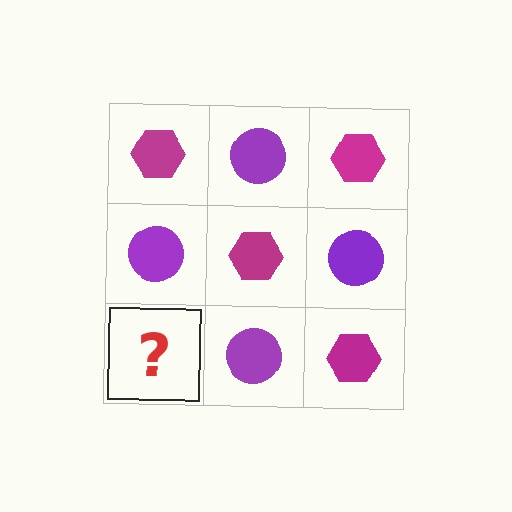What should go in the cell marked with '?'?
The missing cell should contain a magenta hexagon.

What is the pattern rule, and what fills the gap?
The rule is that it alternates magenta hexagon and purple circle in a checkerboard pattern. The gap should be filled with a magenta hexagon.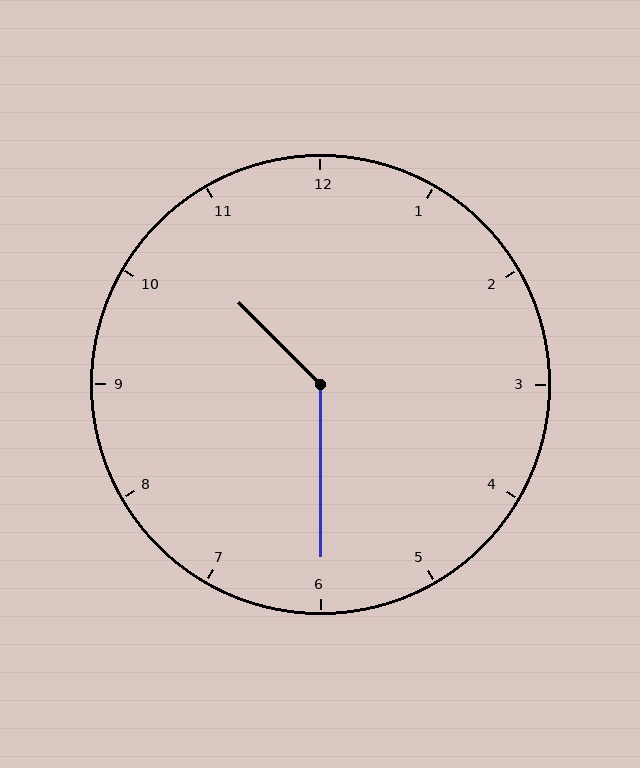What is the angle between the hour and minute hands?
Approximately 135 degrees.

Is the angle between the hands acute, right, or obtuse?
It is obtuse.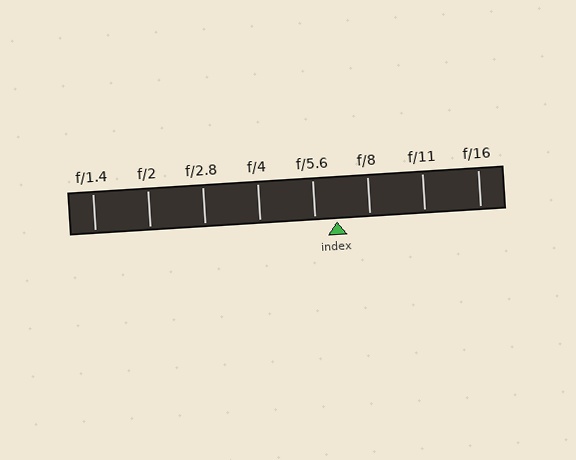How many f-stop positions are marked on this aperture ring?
There are 8 f-stop positions marked.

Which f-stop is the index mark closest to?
The index mark is closest to f/5.6.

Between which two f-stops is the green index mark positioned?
The index mark is between f/5.6 and f/8.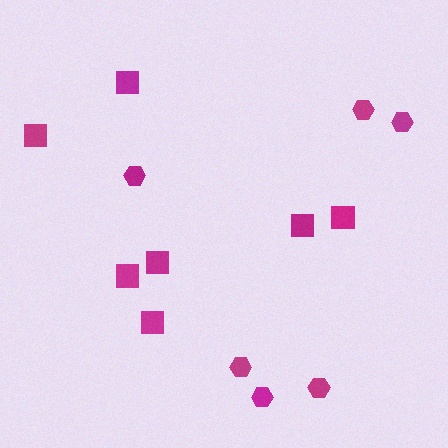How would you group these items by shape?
There are 2 groups: one group of squares (7) and one group of hexagons (6).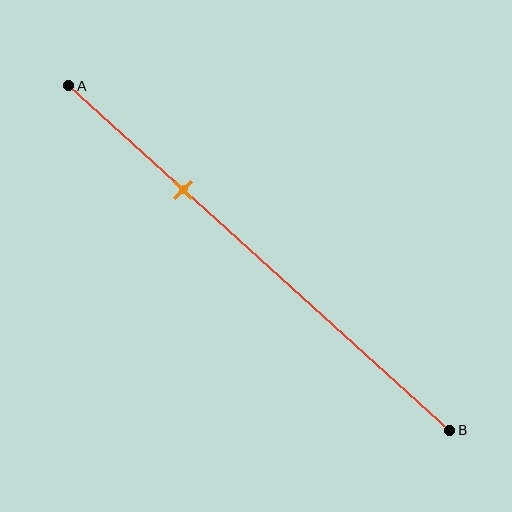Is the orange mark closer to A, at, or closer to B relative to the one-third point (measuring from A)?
The orange mark is closer to point A than the one-third point of segment AB.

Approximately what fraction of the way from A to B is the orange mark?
The orange mark is approximately 30% of the way from A to B.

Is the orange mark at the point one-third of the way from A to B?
No, the mark is at about 30% from A, not at the 33% one-third point.